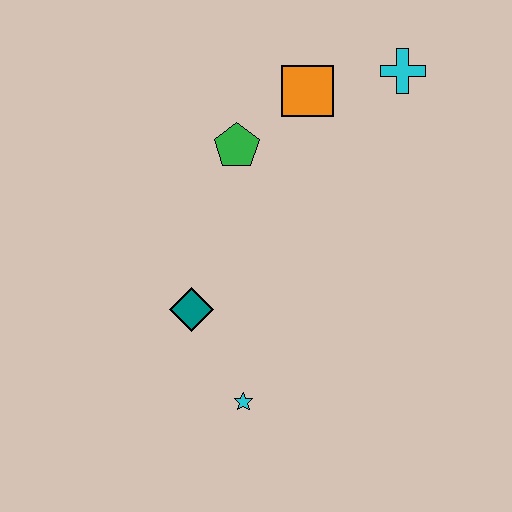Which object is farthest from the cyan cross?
The cyan star is farthest from the cyan cross.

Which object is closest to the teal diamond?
The cyan star is closest to the teal diamond.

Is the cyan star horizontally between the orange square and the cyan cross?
No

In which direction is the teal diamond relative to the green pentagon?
The teal diamond is below the green pentagon.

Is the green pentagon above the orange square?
No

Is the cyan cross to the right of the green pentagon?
Yes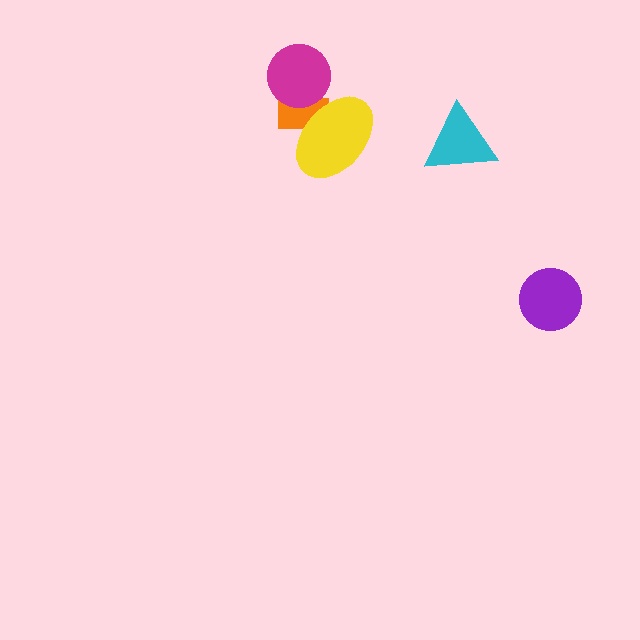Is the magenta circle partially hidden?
No, no other shape covers it.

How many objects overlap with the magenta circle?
1 object overlaps with the magenta circle.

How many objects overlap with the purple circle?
0 objects overlap with the purple circle.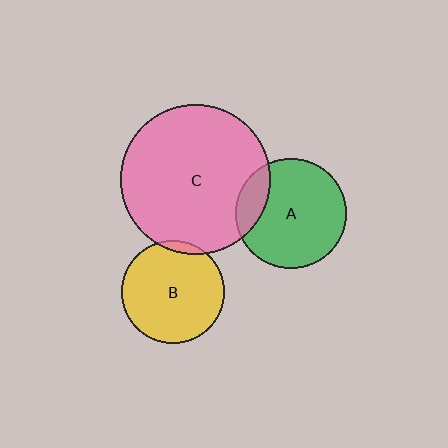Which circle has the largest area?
Circle C (pink).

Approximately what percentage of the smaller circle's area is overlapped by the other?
Approximately 15%.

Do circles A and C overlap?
Yes.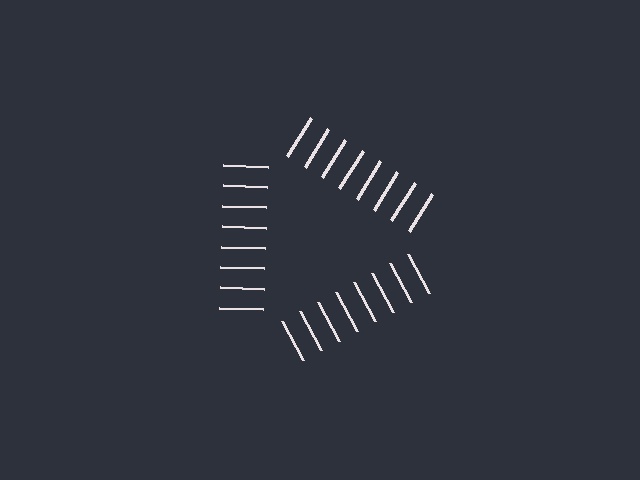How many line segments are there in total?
24 — 8 along each of the 3 edges.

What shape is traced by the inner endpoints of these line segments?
An illusory triangle — the line segments terminate on its edges but no continuous stroke is drawn.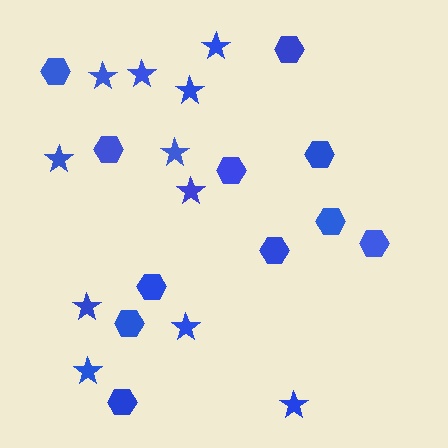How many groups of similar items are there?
There are 2 groups: one group of hexagons (11) and one group of stars (11).